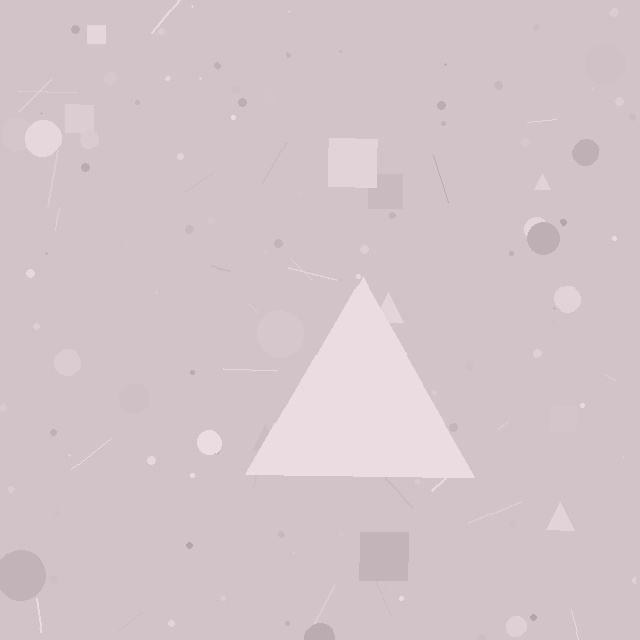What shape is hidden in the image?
A triangle is hidden in the image.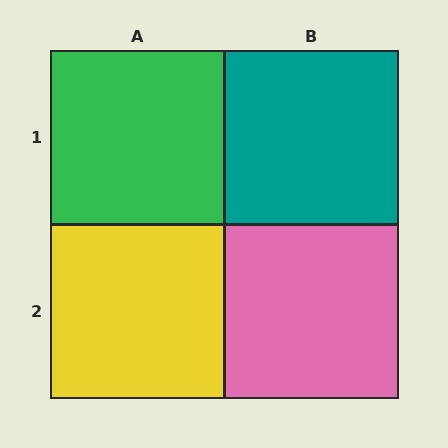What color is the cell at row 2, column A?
Yellow.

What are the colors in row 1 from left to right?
Green, teal.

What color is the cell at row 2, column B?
Pink.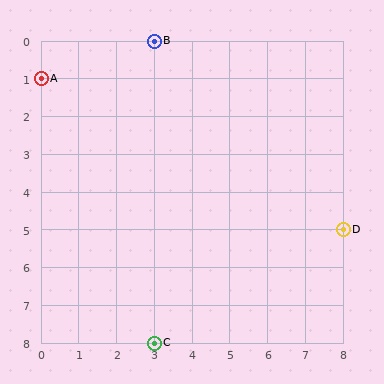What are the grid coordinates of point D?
Point D is at grid coordinates (8, 5).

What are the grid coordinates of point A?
Point A is at grid coordinates (0, 1).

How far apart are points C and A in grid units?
Points C and A are 3 columns and 7 rows apart (about 7.6 grid units diagonally).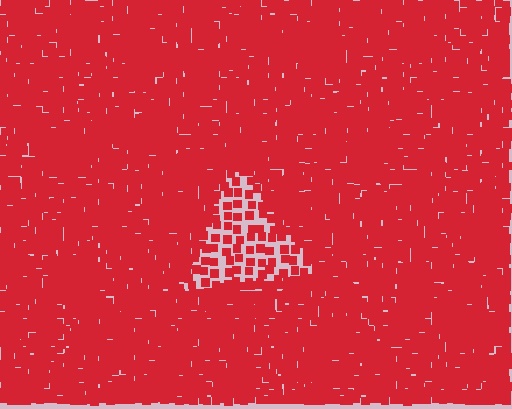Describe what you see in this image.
The image contains small red elements arranged at two different densities. A triangle-shaped region is visible where the elements are less densely packed than the surrounding area.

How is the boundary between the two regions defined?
The boundary is defined by a change in element density (approximately 2.5x ratio). All elements are the same color, size, and shape.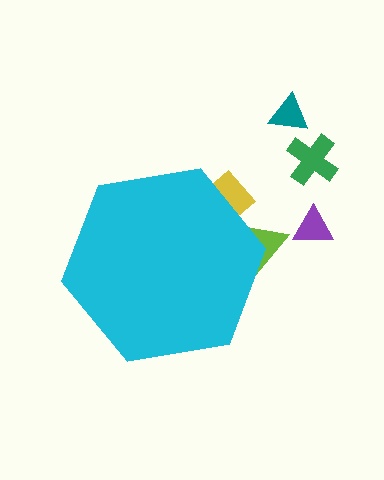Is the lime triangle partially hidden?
Yes, the lime triangle is partially hidden behind the cyan hexagon.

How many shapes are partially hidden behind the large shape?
2 shapes are partially hidden.